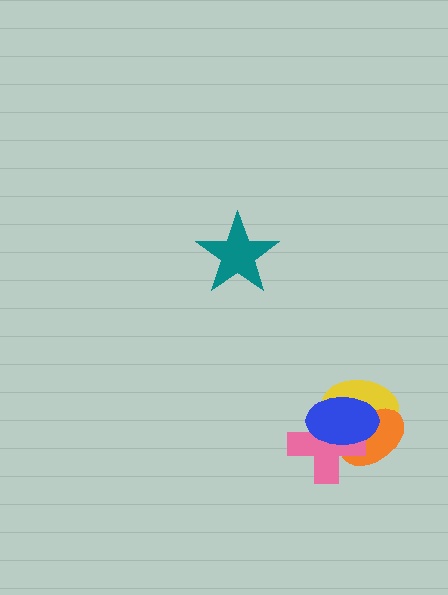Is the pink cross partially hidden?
Yes, it is partially covered by another shape.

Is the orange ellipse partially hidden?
Yes, it is partially covered by another shape.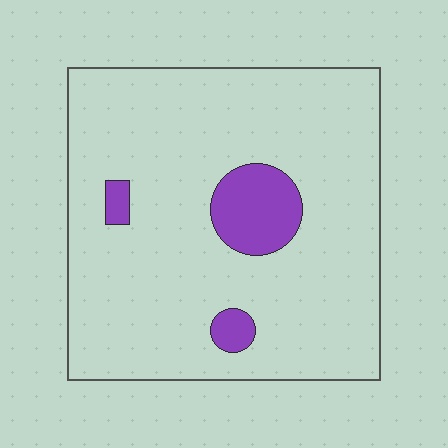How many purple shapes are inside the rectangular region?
3.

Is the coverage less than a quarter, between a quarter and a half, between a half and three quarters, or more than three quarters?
Less than a quarter.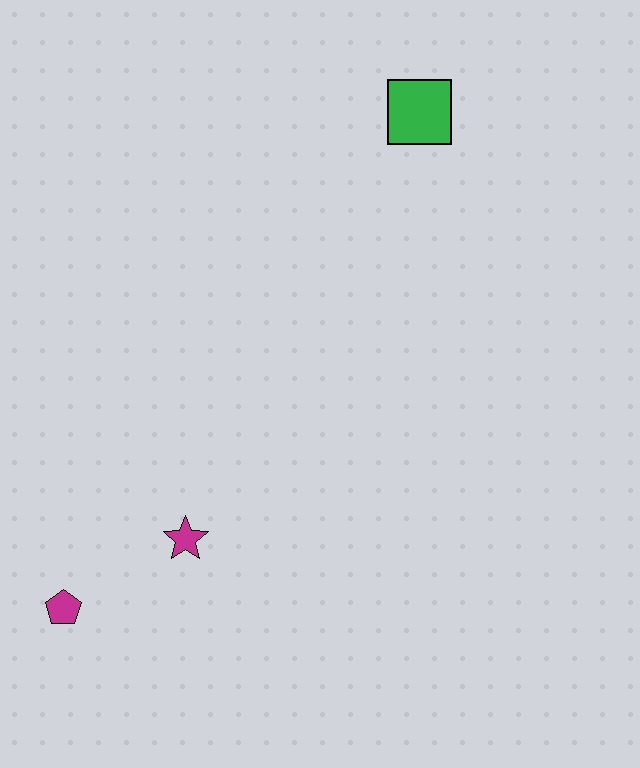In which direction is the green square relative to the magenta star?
The green square is above the magenta star.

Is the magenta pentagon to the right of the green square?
No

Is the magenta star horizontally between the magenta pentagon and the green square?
Yes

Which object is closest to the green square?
The magenta star is closest to the green square.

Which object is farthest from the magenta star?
The green square is farthest from the magenta star.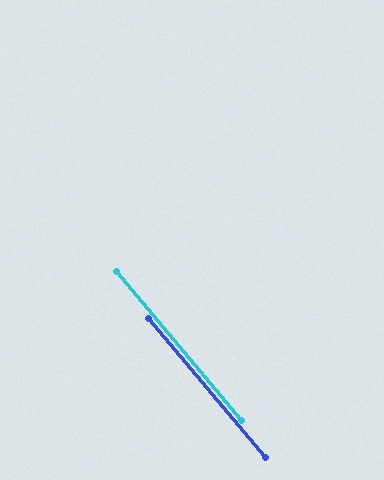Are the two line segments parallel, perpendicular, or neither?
Parallel — their directions differ by only 0.1°.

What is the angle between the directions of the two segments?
Approximately 0 degrees.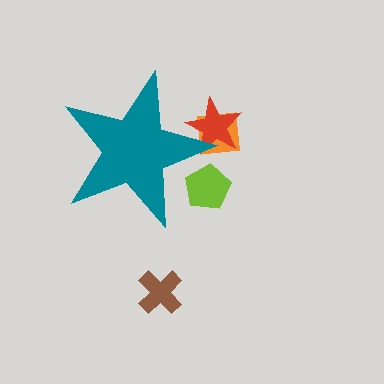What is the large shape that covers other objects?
A teal star.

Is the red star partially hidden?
Yes, the red star is partially hidden behind the teal star.